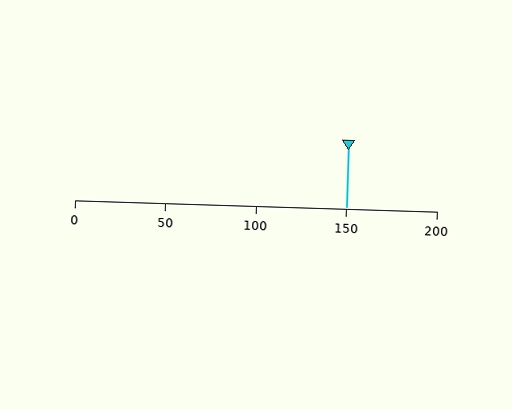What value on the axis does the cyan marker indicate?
The marker indicates approximately 150.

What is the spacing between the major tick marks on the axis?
The major ticks are spaced 50 apart.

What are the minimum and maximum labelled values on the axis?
The axis runs from 0 to 200.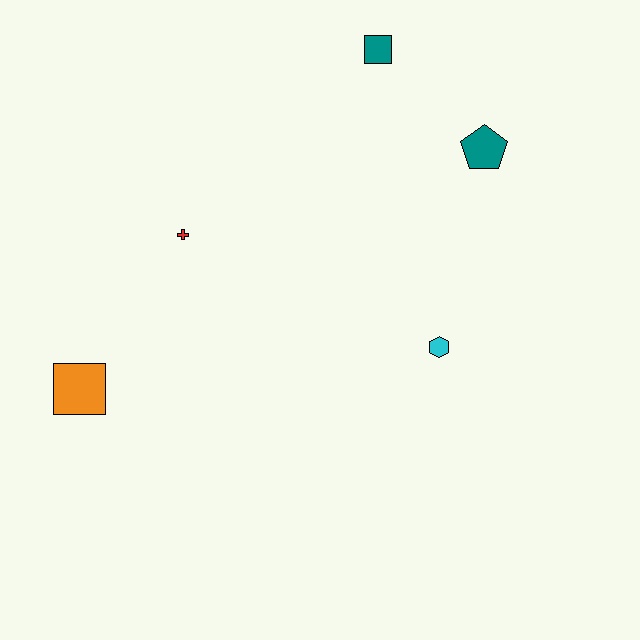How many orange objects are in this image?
There is 1 orange object.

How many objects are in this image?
There are 5 objects.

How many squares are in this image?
There are 2 squares.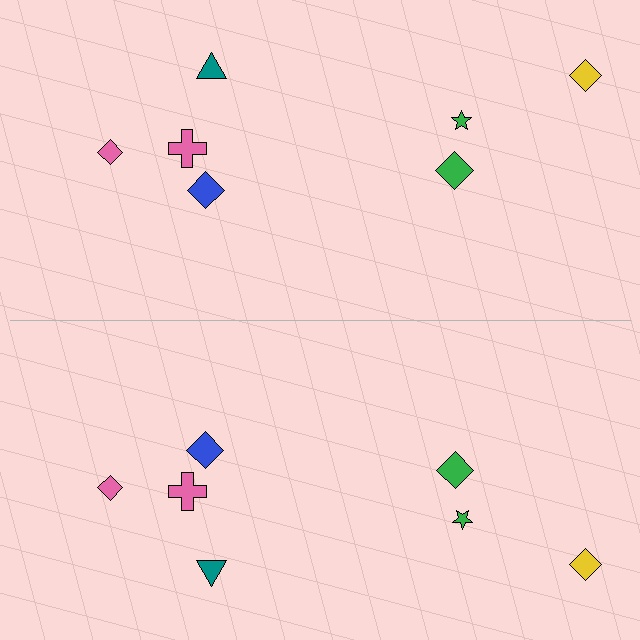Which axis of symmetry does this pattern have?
The pattern has a horizontal axis of symmetry running through the center of the image.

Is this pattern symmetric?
Yes, this pattern has bilateral (reflection) symmetry.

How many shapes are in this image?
There are 14 shapes in this image.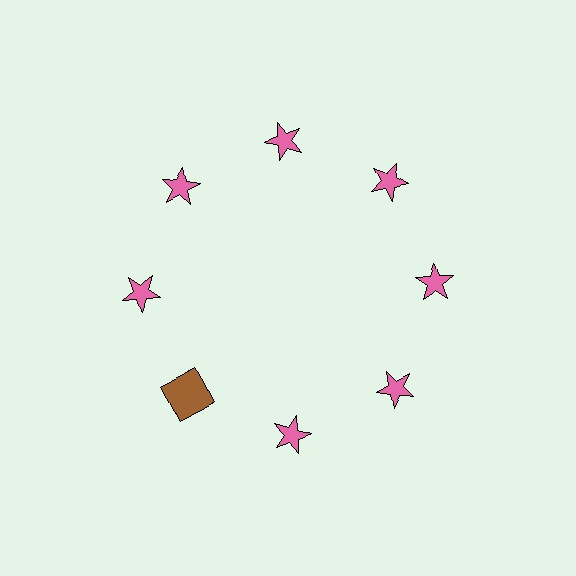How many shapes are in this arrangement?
There are 8 shapes arranged in a ring pattern.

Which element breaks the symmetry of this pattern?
The brown square at roughly the 8 o'clock position breaks the symmetry. All other shapes are pink stars.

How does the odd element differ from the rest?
It differs in both color (brown instead of pink) and shape (square instead of star).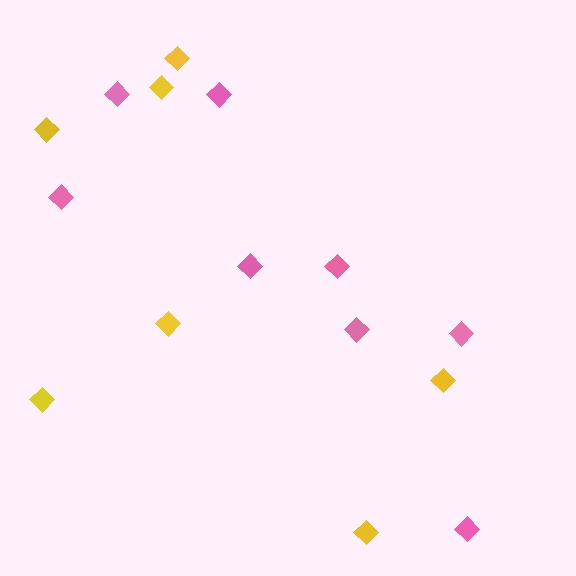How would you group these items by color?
There are 2 groups: one group of yellow diamonds (7) and one group of pink diamonds (8).